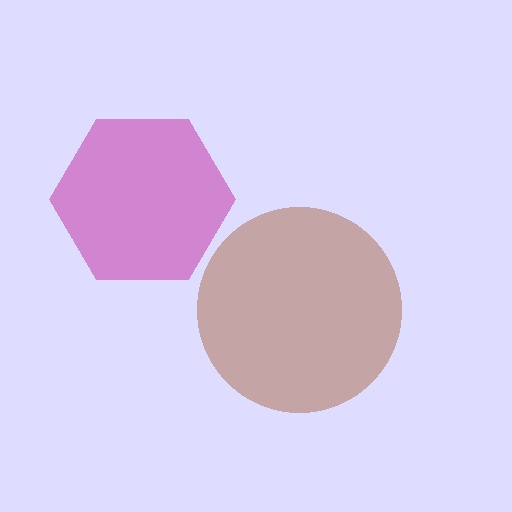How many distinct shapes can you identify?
There are 2 distinct shapes: a magenta hexagon, a brown circle.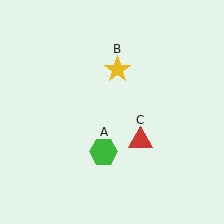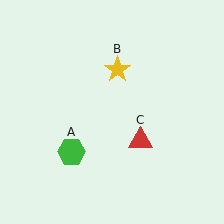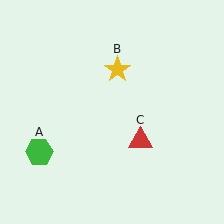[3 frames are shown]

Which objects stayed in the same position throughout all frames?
Yellow star (object B) and red triangle (object C) remained stationary.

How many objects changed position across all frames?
1 object changed position: green hexagon (object A).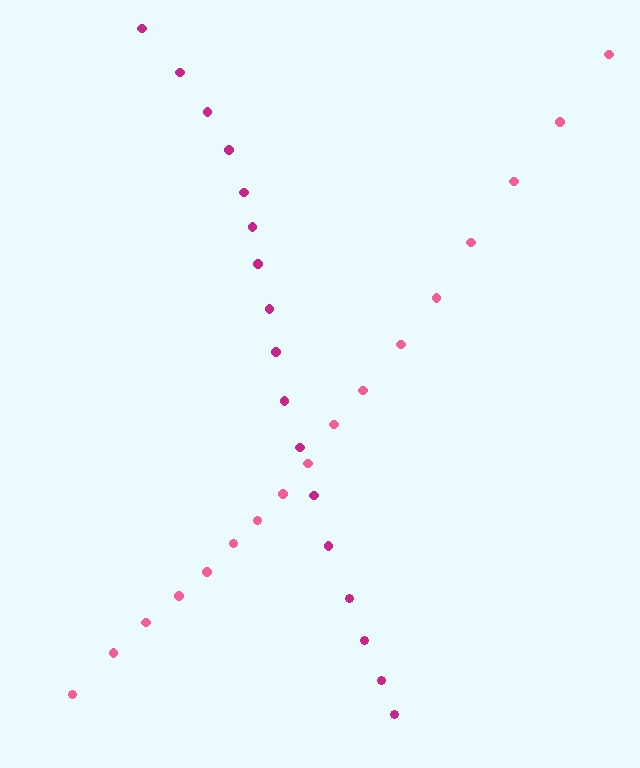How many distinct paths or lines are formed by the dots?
There are 2 distinct paths.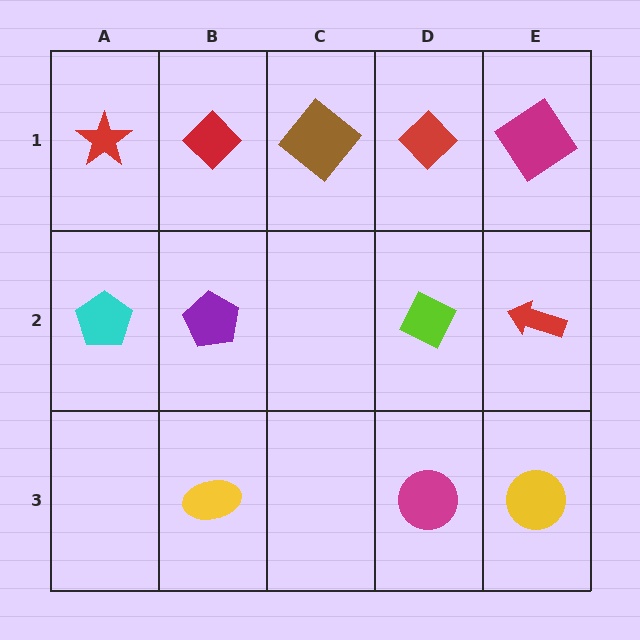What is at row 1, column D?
A red diamond.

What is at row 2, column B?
A purple pentagon.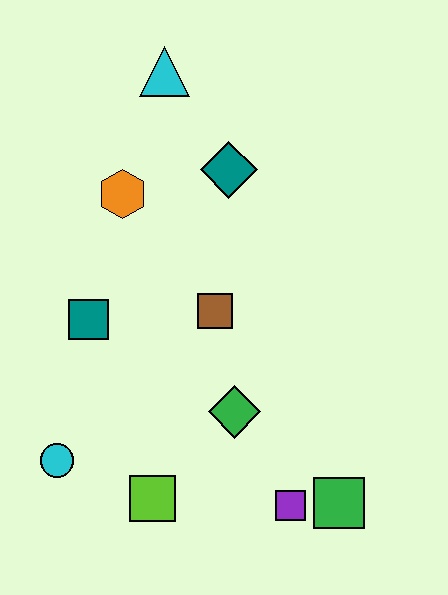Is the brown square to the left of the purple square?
Yes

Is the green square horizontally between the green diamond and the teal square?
No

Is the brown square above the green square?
Yes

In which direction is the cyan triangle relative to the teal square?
The cyan triangle is above the teal square.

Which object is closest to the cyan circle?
The lime square is closest to the cyan circle.